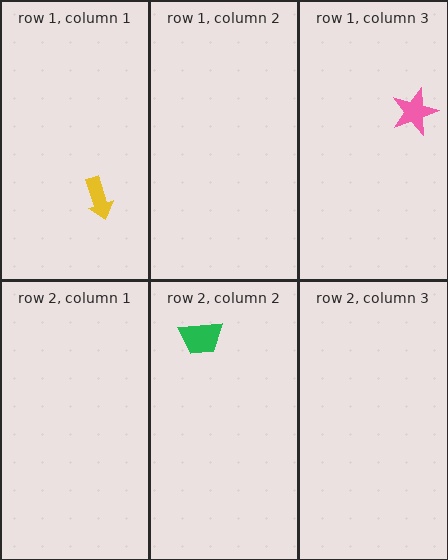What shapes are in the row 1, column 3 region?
The pink star.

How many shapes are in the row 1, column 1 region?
1.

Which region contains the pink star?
The row 1, column 3 region.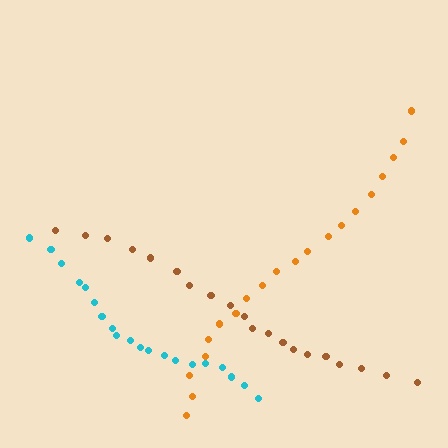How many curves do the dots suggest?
There are 3 distinct paths.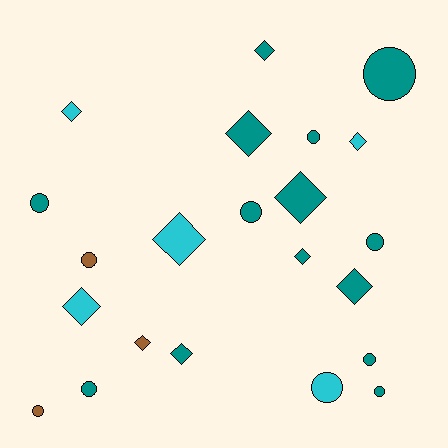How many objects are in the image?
There are 22 objects.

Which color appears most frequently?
Teal, with 14 objects.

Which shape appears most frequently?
Diamond, with 11 objects.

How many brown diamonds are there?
There is 1 brown diamond.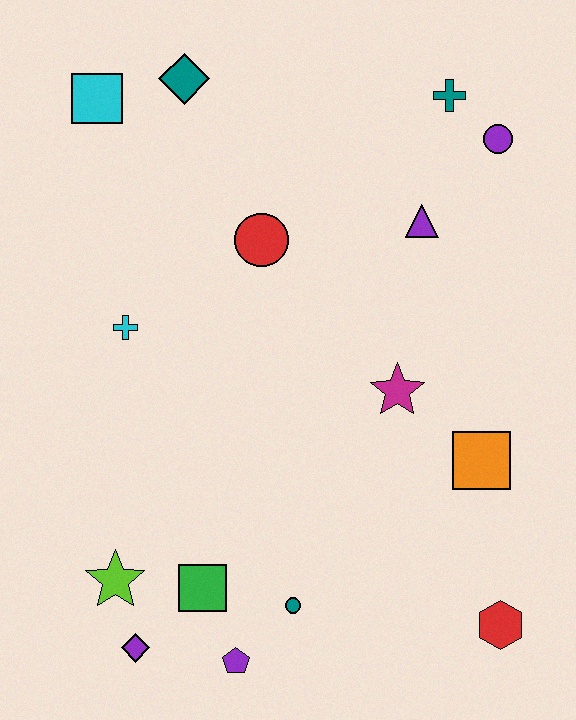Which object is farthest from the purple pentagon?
The teal cross is farthest from the purple pentagon.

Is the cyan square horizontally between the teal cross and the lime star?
No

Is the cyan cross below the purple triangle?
Yes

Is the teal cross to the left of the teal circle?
No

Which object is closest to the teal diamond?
The cyan square is closest to the teal diamond.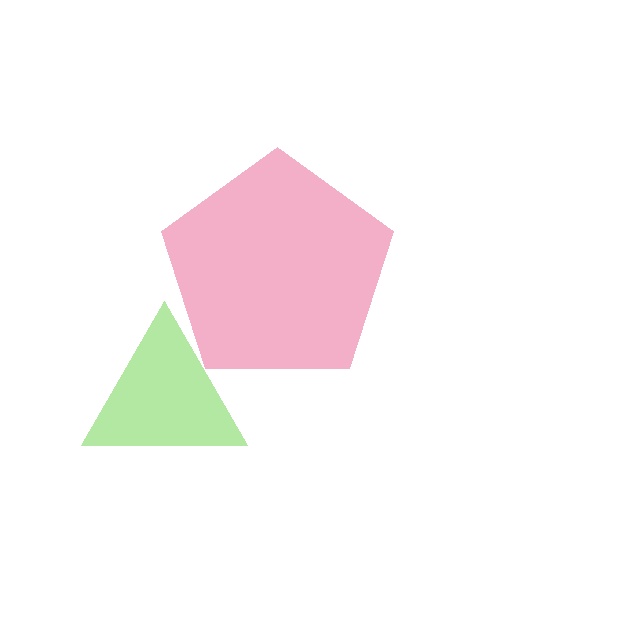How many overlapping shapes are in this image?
There are 2 overlapping shapes in the image.